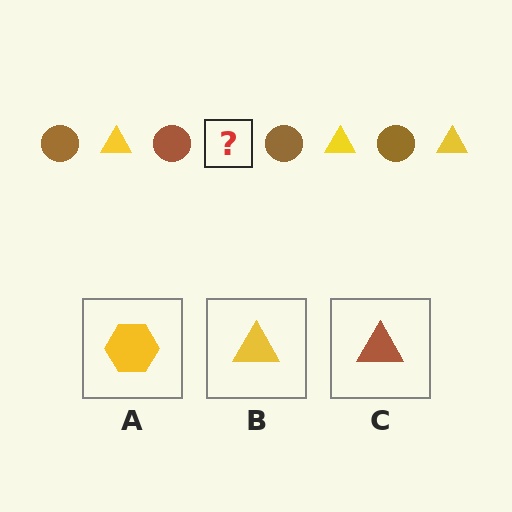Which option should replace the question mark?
Option B.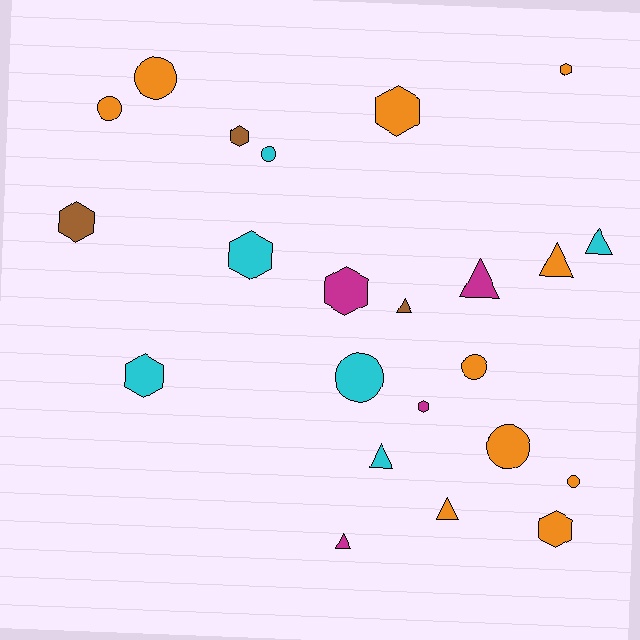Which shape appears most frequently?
Hexagon, with 9 objects.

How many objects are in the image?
There are 23 objects.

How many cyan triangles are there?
There are 2 cyan triangles.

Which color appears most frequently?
Orange, with 10 objects.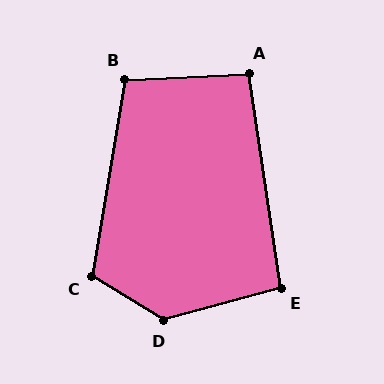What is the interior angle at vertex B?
Approximately 102 degrees (obtuse).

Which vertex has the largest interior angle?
D, at approximately 134 degrees.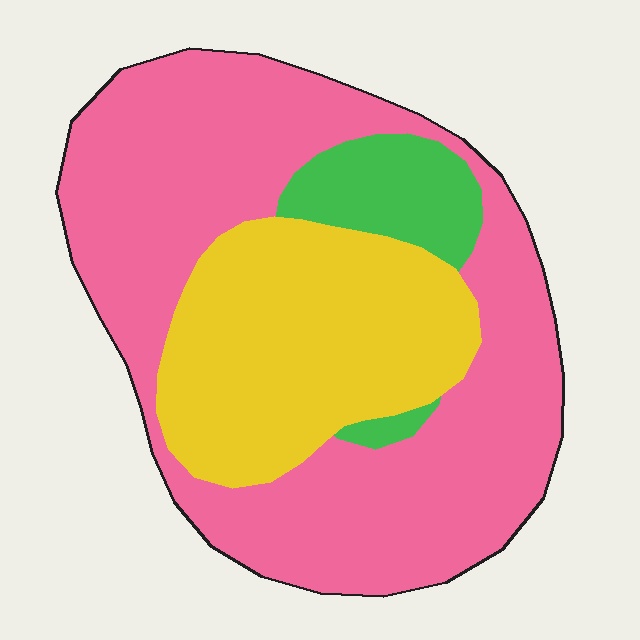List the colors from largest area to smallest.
From largest to smallest: pink, yellow, green.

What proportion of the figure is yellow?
Yellow takes up between a quarter and a half of the figure.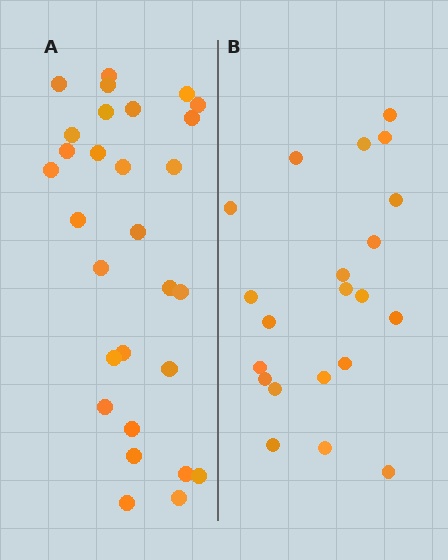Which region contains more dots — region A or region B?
Region A (the left region) has more dots.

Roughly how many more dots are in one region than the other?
Region A has roughly 8 or so more dots than region B.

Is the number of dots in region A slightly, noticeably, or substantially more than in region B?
Region A has noticeably more, but not dramatically so. The ratio is roughly 1.4 to 1.